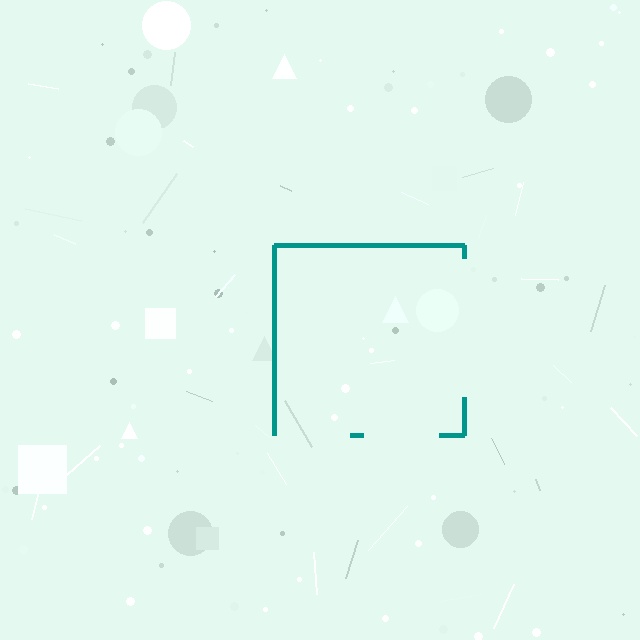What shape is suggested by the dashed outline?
The dashed outline suggests a square.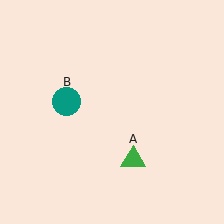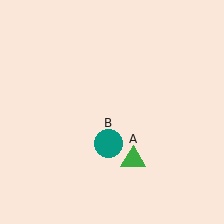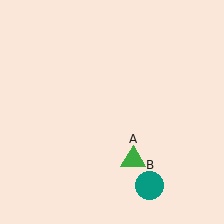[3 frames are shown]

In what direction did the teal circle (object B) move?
The teal circle (object B) moved down and to the right.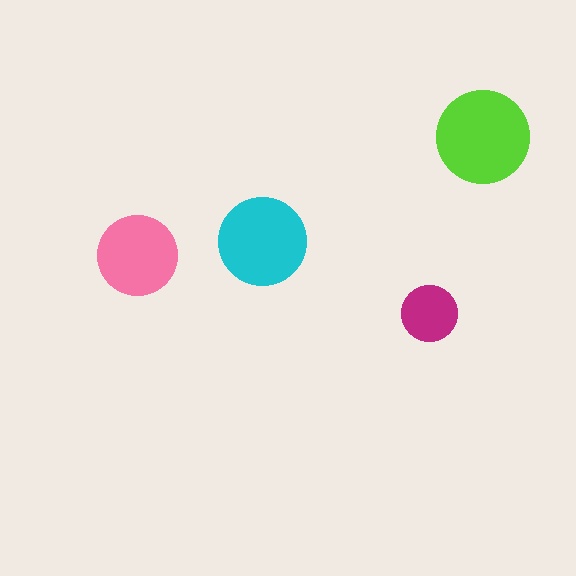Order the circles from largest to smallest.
the lime one, the cyan one, the pink one, the magenta one.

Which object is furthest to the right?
The lime circle is rightmost.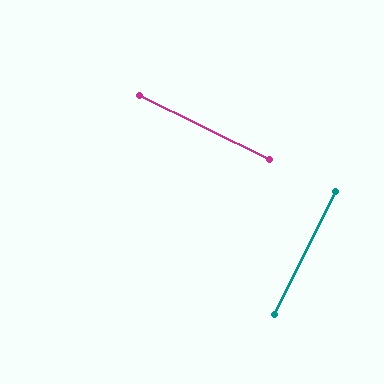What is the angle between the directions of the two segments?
Approximately 90 degrees.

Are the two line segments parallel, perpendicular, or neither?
Perpendicular — they meet at approximately 90°.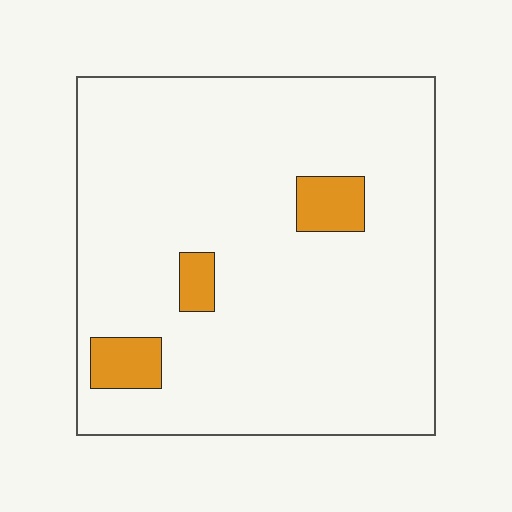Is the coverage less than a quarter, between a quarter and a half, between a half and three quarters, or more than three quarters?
Less than a quarter.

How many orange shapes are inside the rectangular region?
3.